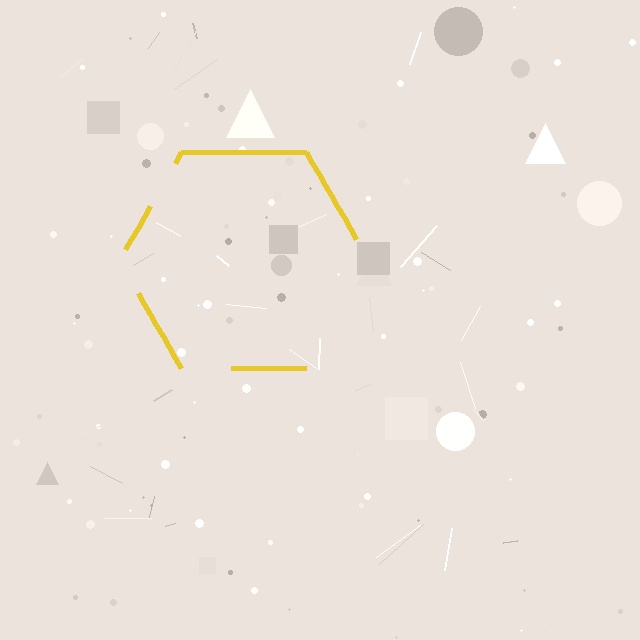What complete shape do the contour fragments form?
The contour fragments form a hexagon.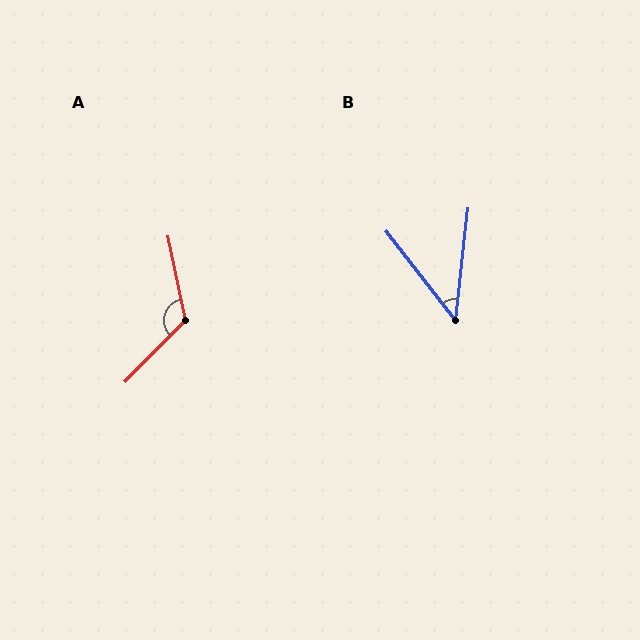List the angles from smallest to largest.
B (44°), A (123°).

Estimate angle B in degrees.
Approximately 44 degrees.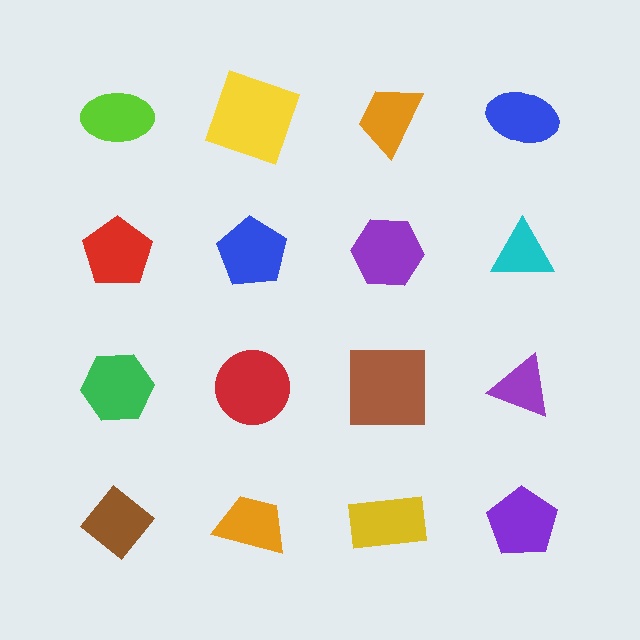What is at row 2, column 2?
A blue pentagon.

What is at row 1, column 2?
A yellow square.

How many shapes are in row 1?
4 shapes.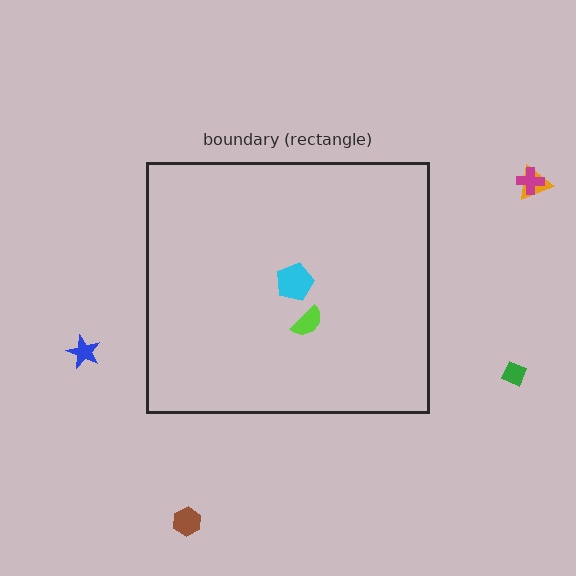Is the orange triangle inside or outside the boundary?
Outside.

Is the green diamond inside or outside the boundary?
Outside.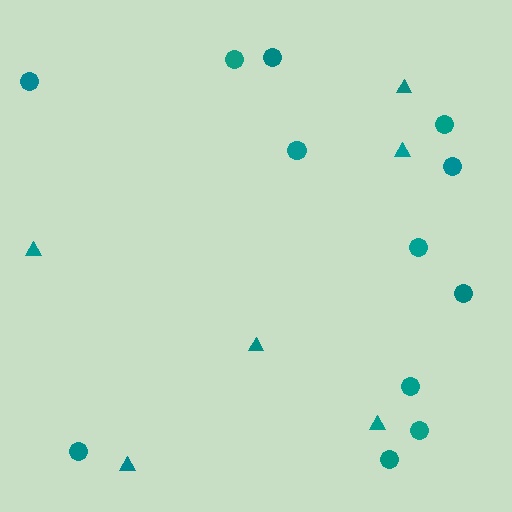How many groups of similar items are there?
There are 2 groups: one group of circles (12) and one group of triangles (6).